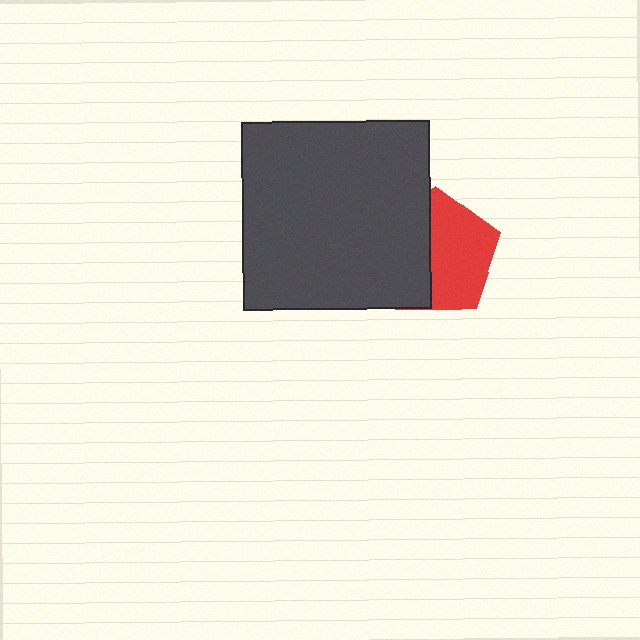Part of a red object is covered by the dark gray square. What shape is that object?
It is a pentagon.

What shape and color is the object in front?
The object in front is a dark gray square.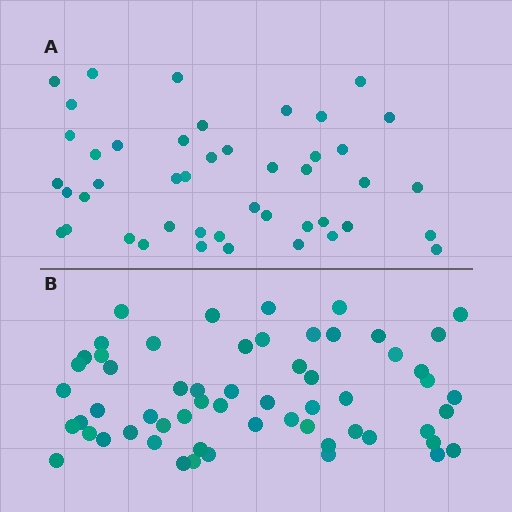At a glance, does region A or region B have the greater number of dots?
Region B (the bottom region) has more dots.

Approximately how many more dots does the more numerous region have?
Region B has approximately 15 more dots than region A.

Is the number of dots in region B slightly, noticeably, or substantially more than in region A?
Region B has noticeably more, but not dramatically so. The ratio is roughly 1.3 to 1.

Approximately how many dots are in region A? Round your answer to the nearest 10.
About 40 dots. (The exact count is 45, which rounds to 40.)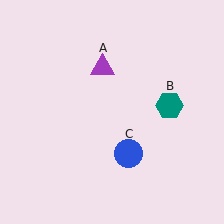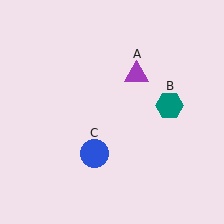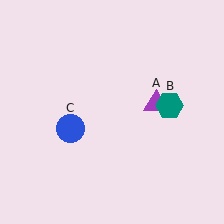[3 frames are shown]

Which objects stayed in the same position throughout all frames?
Teal hexagon (object B) remained stationary.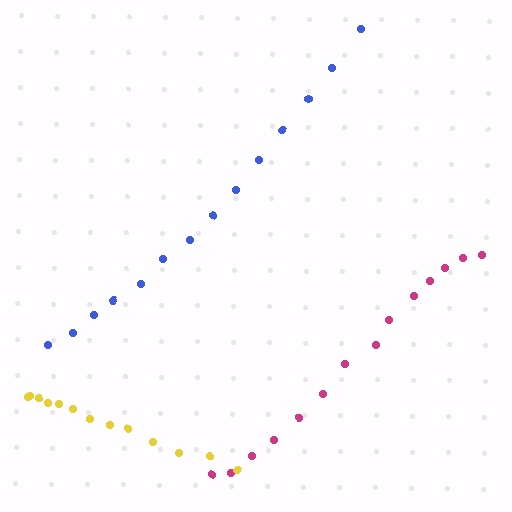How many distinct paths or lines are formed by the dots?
There are 3 distinct paths.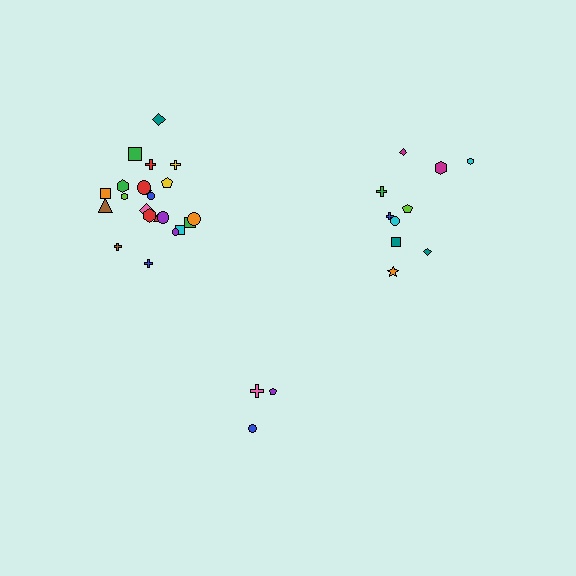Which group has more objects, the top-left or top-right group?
The top-left group.